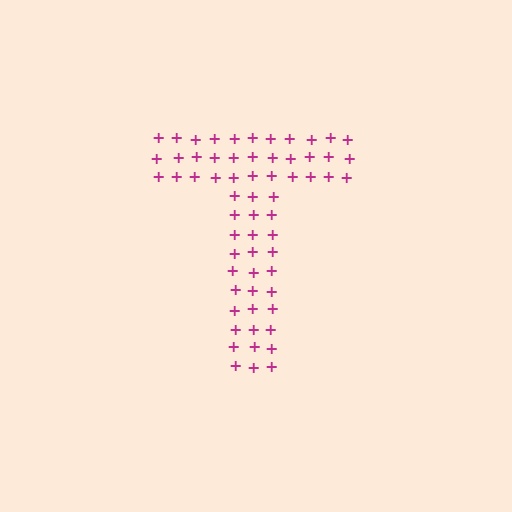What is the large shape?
The large shape is the letter T.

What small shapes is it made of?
It is made of small plus signs.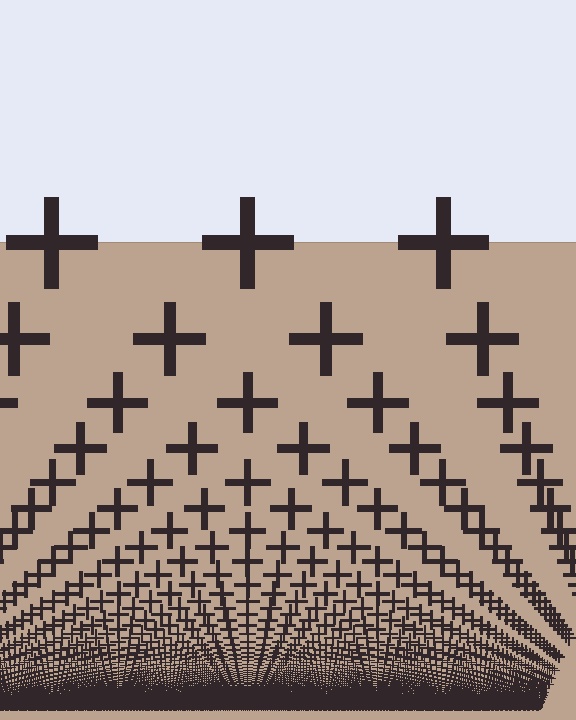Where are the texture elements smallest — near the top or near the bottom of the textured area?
Near the bottom.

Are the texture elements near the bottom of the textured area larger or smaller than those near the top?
Smaller. The gradient is inverted — elements near the bottom are smaller and denser.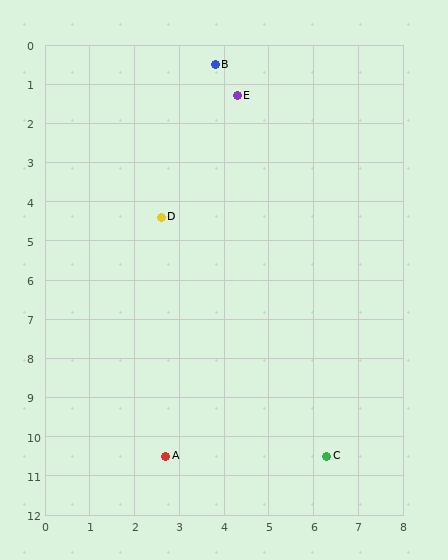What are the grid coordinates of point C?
Point C is at approximately (6.3, 10.5).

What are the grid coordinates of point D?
Point D is at approximately (2.6, 4.4).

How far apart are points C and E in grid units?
Points C and E are about 9.4 grid units apart.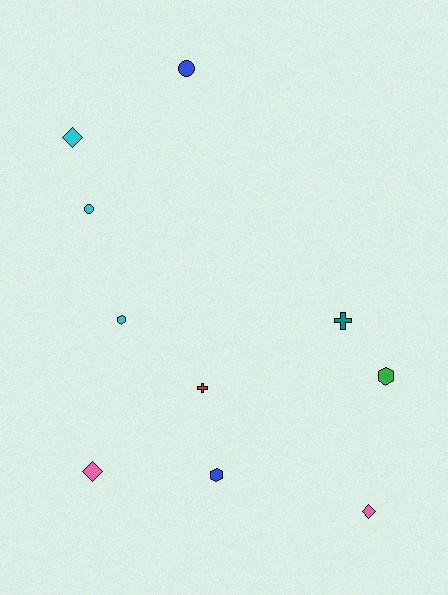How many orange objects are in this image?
There are no orange objects.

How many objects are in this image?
There are 10 objects.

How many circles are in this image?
There are 2 circles.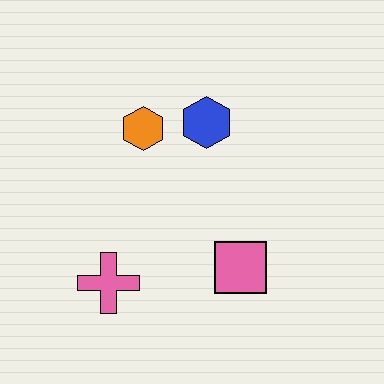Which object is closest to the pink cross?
The pink square is closest to the pink cross.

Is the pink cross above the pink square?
No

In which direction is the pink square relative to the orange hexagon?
The pink square is below the orange hexagon.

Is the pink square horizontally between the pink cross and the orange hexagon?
No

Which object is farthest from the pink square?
The orange hexagon is farthest from the pink square.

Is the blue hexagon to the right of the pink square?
No